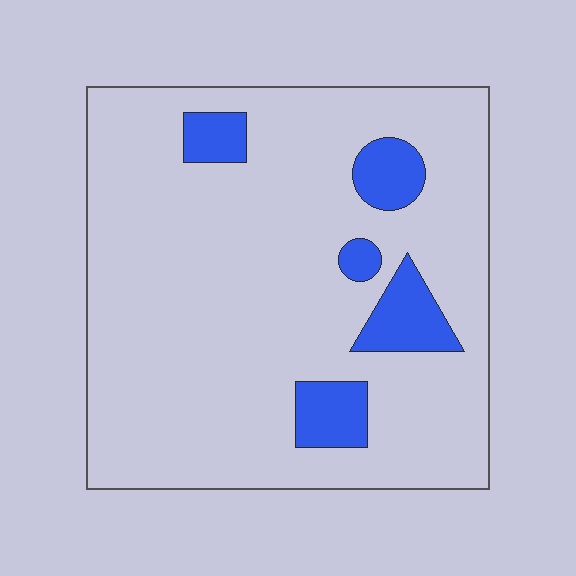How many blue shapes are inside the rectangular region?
5.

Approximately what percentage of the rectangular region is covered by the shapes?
Approximately 10%.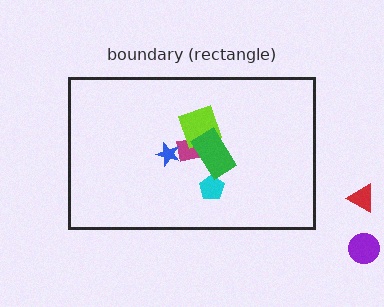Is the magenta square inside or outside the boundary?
Inside.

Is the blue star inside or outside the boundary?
Inside.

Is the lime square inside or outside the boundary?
Inside.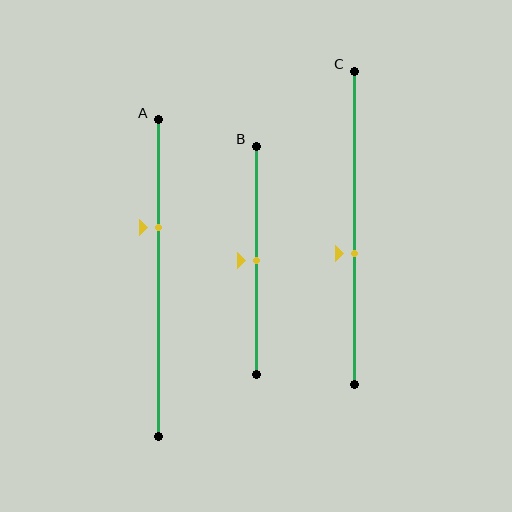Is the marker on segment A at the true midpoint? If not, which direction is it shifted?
No, the marker on segment A is shifted upward by about 16% of the segment length.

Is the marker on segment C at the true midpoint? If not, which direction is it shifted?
No, the marker on segment C is shifted downward by about 8% of the segment length.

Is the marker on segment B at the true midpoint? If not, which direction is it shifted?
Yes, the marker on segment B is at the true midpoint.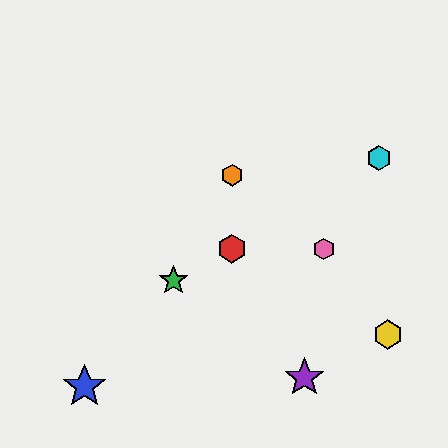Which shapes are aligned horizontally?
The red hexagon, the pink hexagon are aligned horizontally.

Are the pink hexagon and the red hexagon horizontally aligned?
Yes, both are at y≈249.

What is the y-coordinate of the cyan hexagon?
The cyan hexagon is at y≈158.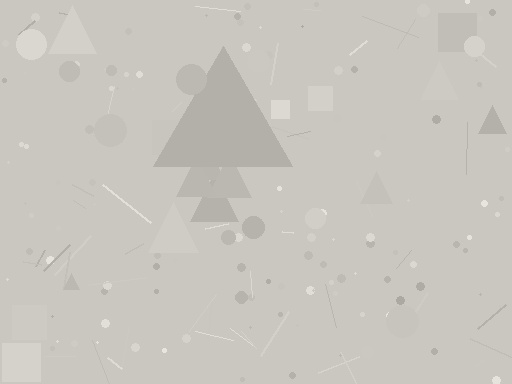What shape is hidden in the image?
A triangle is hidden in the image.